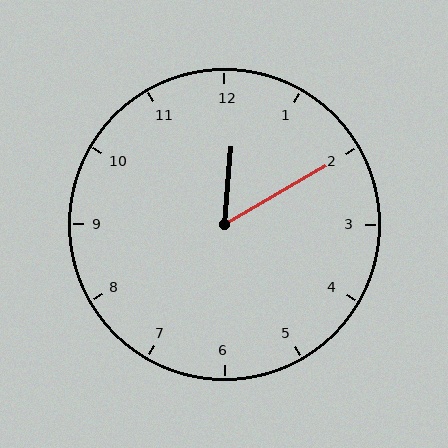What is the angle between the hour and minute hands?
Approximately 55 degrees.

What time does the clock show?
12:10.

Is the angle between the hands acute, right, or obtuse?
It is acute.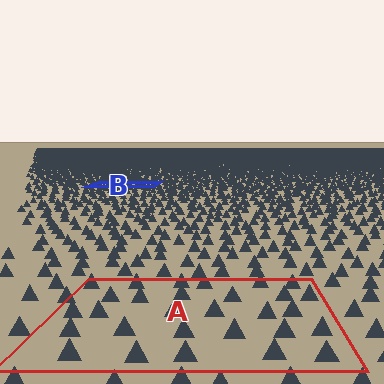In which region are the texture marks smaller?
The texture marks are smaller in region B, because it is farther away.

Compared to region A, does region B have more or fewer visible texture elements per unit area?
Region B has more texture elements per unit area — they are packed more densely because it is farther away.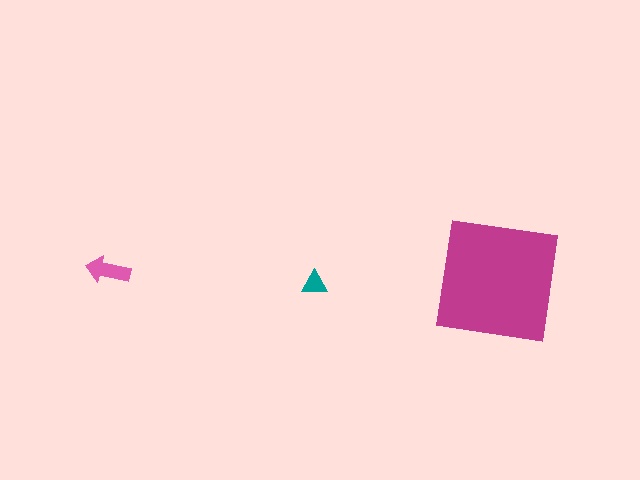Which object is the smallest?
The teal triangle.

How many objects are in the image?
There are 3 objects in the image.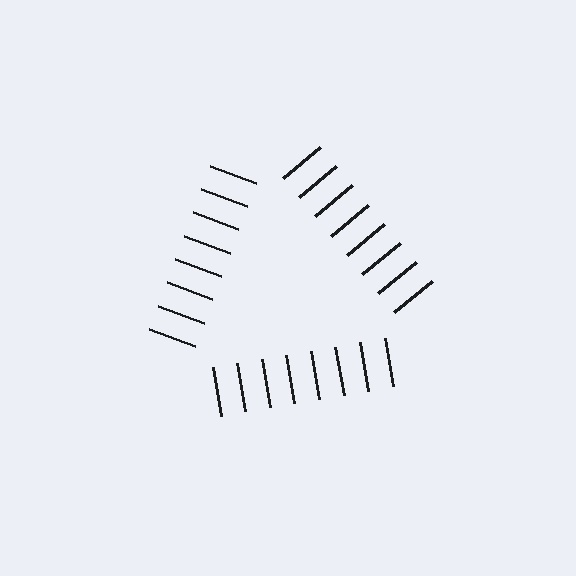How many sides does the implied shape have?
3 sides — the line-ends trace a triangle.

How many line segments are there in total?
24 — 8 along each of the 3 edges.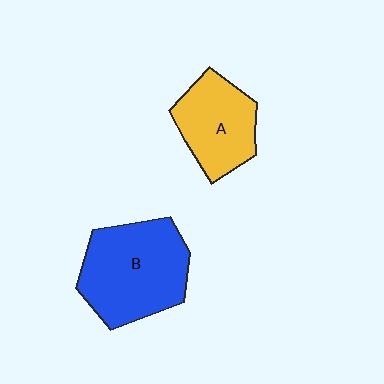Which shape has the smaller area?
Shape A (yellow).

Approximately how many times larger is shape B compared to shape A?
Approximately 1.4 times.